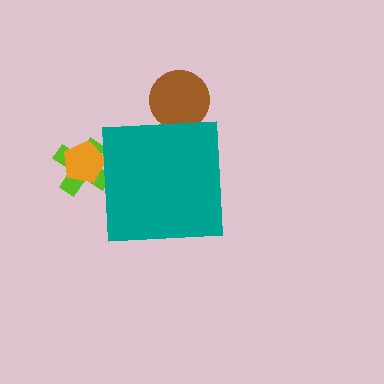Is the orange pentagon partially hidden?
Yes, the orange pentagon is partially hidden behind the teal square.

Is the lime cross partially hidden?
Yes, the lime cross is partially hidden behind the teal square.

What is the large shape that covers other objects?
A teal square.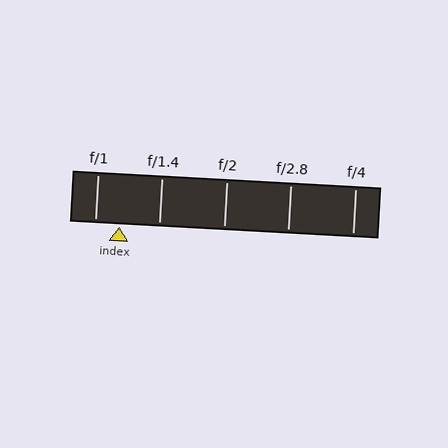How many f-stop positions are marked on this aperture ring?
There are 5 f-stop positions marked.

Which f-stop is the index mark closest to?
The index mark is closest to f/1.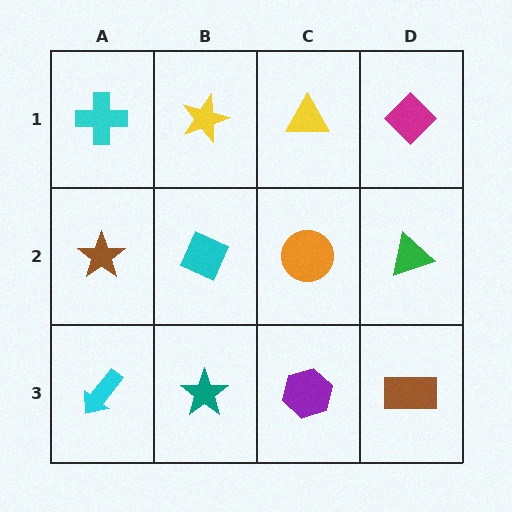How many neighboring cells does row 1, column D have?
2.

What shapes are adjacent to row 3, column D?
A green triangle (row 2, column D), a purple hexagon (row 3, column C).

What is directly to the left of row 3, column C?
A teal star.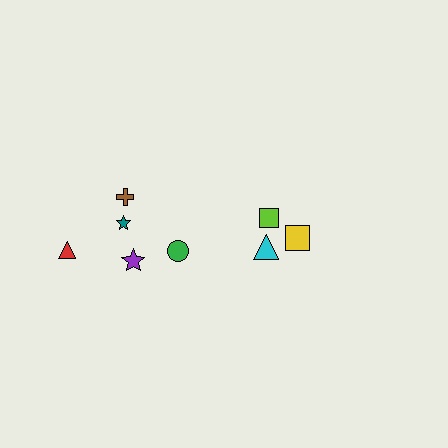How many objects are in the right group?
There are 3 objects.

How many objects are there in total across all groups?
There are 8 objects.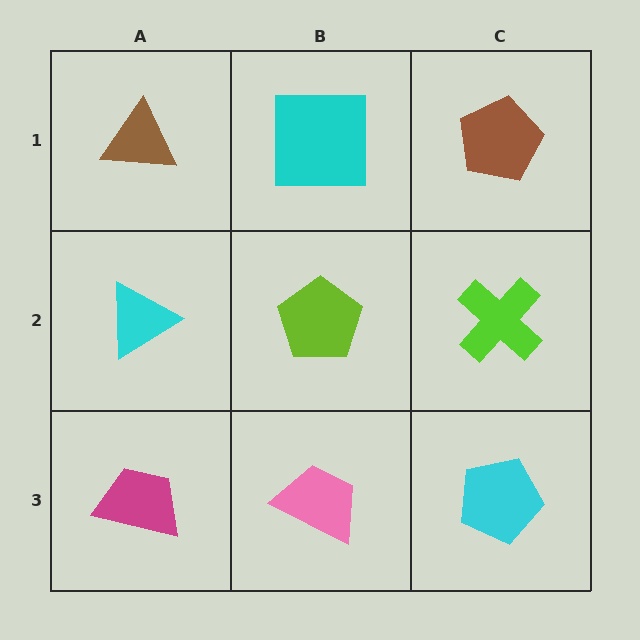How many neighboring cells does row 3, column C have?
2.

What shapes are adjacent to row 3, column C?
A lime cross (row 2, column C), a pink trapezoid (row 3, column B).